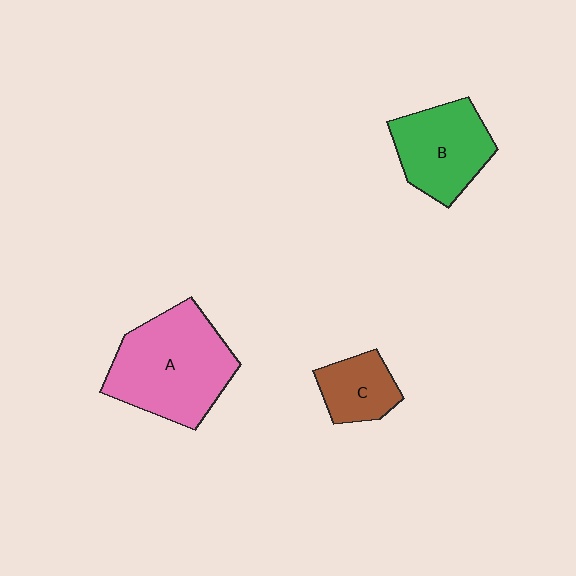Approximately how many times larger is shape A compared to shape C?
Approximately 2.4 times.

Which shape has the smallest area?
Shape C (brown).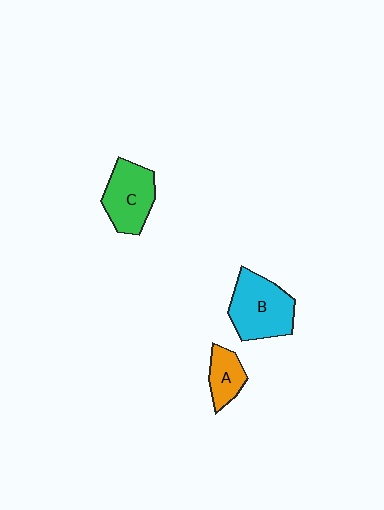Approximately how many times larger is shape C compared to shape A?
Approximately 1.7 times.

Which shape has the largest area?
Shape B (cyan).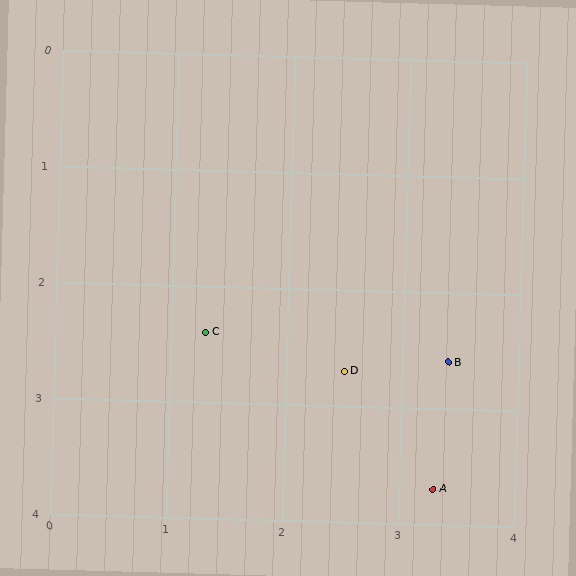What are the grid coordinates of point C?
Point C is at approximately (1.3, 2.4).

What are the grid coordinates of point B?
Point B is at approximately (3.4, 2.6).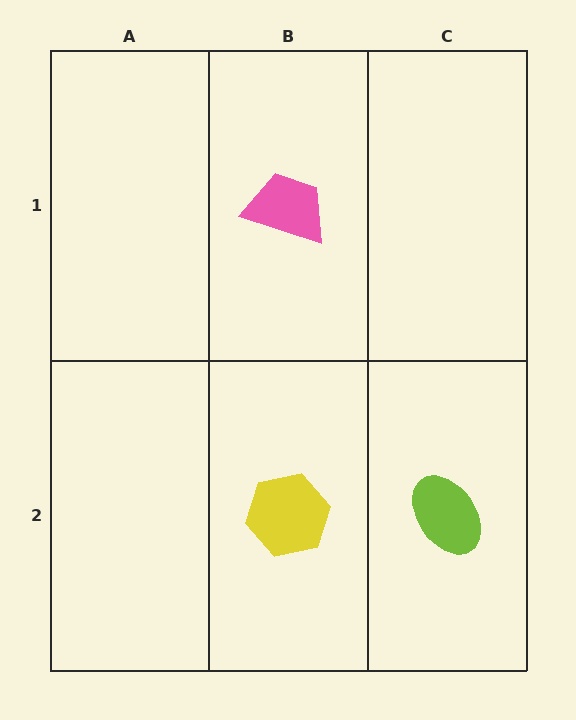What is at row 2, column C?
A lime ellipse.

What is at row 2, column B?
A yellow hexagon.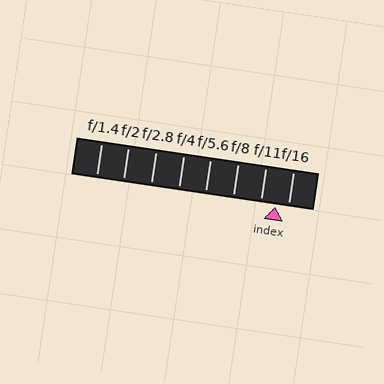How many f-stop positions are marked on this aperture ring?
There are 8 f-stop positions marked.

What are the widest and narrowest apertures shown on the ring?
The widest aperture shown is f/1.4 and the narrowest is f/16.